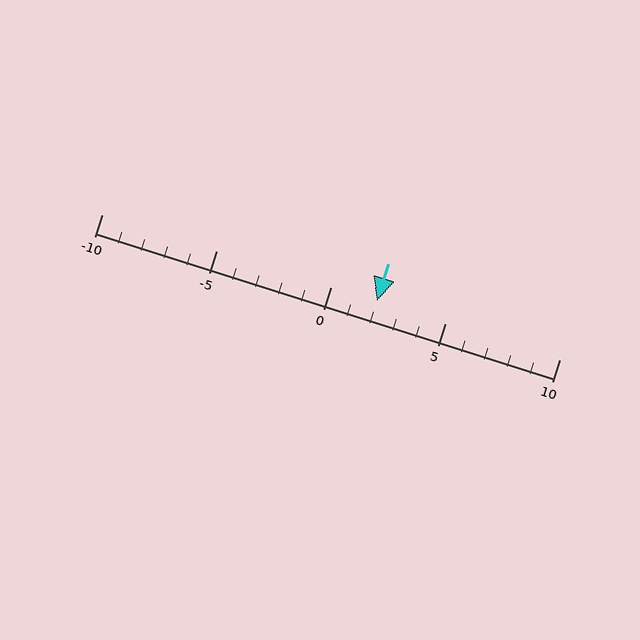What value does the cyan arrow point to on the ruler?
The cyan arrow points to approximately 2.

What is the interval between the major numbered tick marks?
The major tick marks are spaced 5 units apart.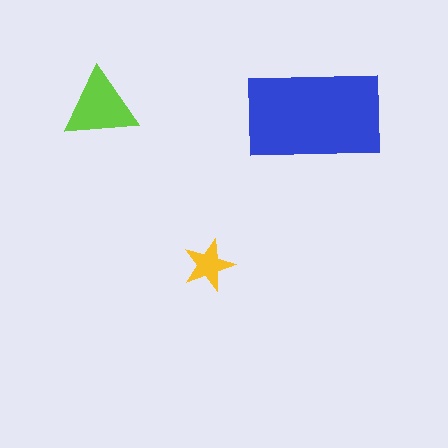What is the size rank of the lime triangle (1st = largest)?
2nd.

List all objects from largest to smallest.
The blue rectangle, the lime triangle, the yellow star.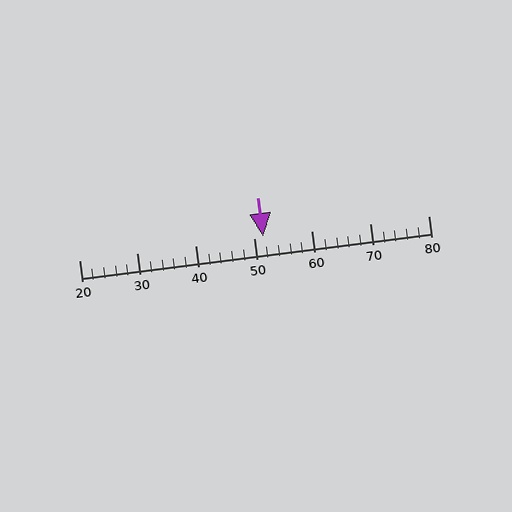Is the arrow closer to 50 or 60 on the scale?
The arrow is closer to 50.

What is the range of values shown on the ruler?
The ruler shows values from 20 to 80.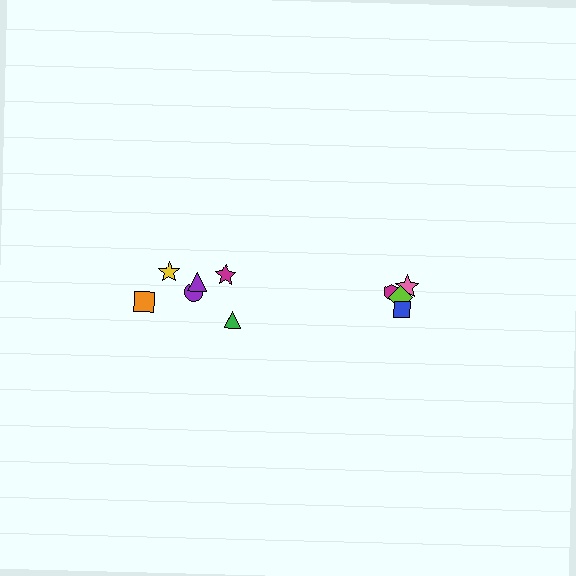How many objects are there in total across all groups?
There are 10 objects.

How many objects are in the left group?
There are 6 objects.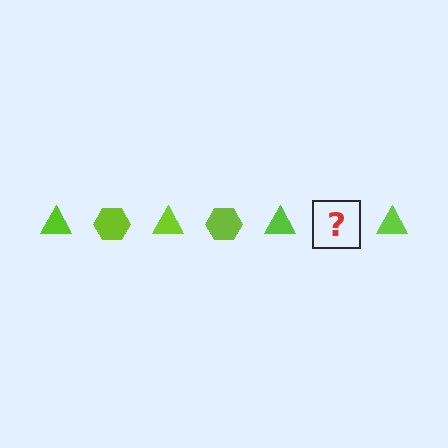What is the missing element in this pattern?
The missing element is a lime hexagon.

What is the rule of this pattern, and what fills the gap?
The rule is that the pattern cycles through triangle, hexagon shapes in lime. The gap should be filled with a lime hexagon.